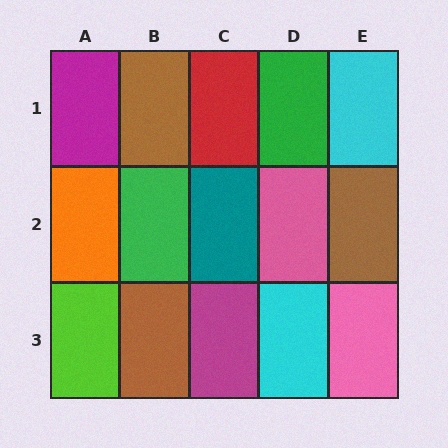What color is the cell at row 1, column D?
Green.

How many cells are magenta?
2 cells are magenta.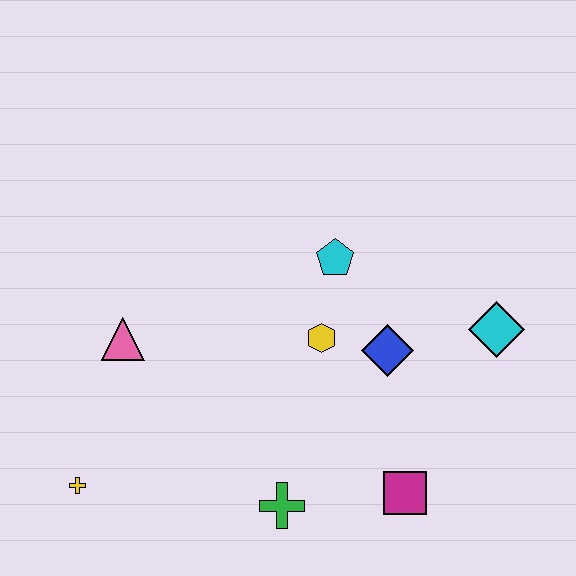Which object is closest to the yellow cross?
The pink triangle is closest to the yellow cross.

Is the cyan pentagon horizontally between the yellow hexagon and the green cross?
No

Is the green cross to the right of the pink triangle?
Yes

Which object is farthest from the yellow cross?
The cyan diamond is farthest from the yellow cross.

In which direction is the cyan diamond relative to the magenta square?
The cyan diamond is above the magenta square.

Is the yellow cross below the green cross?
No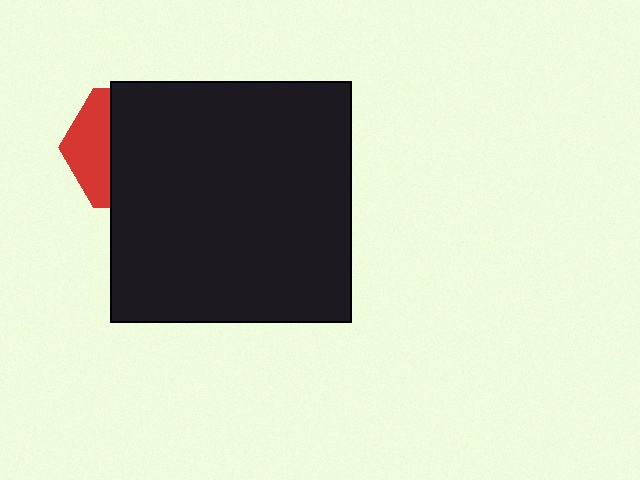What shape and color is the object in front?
The object in front is a black square.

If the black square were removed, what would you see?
You would see the complete red hexagon.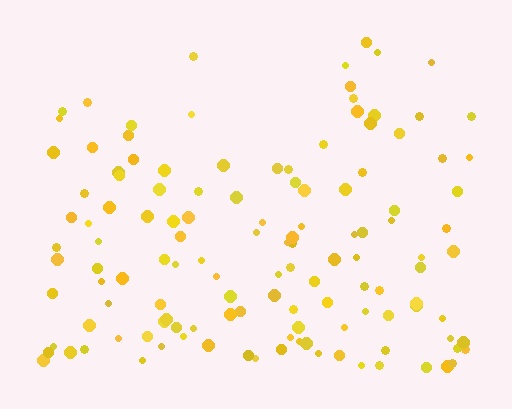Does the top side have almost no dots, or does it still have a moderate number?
Still a moderate number, just noticeably fewer than the bottom.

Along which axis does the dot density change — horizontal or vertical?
Vertical.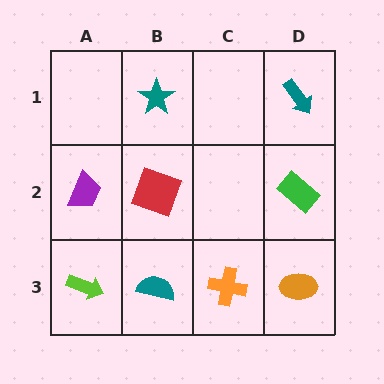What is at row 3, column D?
An orange ellipse.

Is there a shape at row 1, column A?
No, that cell is empty.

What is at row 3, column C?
An orange cross.